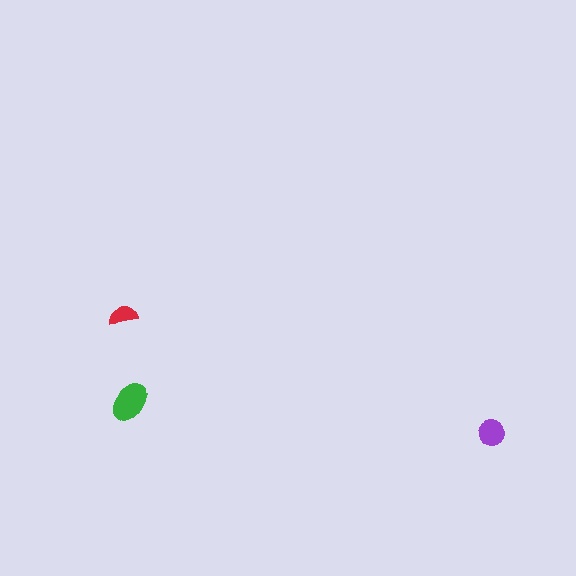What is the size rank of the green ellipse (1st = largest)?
1st.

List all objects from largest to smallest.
The green ellipse, the purple circle, the red semicircle.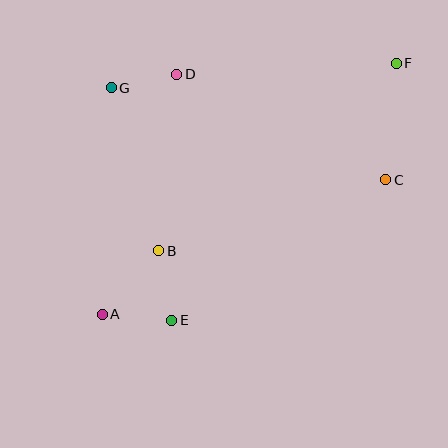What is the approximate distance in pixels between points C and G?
The distance between C and G is approximately 289 pixels.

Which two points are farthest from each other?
Points A and F are farthest from each other.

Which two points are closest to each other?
Points D and G are closest to each other.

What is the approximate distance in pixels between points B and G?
The distance between B and G is approximately 170 pixels.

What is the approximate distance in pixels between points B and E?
The distance between B and E is approximately 70 pixels.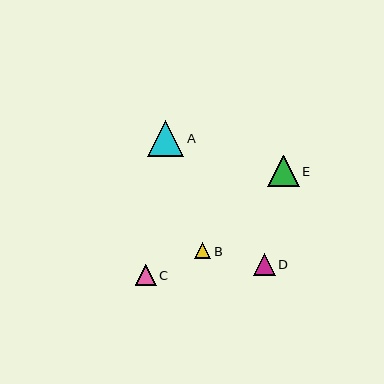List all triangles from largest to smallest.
From largest to smallest: A, E, D, C, B.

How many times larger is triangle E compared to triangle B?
Triangle E is approximately 1.9 times the size of triangle B.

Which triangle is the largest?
Triangle A is the largest with a size of approximately 36 pixels.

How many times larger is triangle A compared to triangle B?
Triangle A is approximately 2.2 times the size of triangle B.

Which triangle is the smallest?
Triangle B is the smallest with a size of approximately 16 pixels.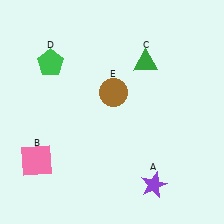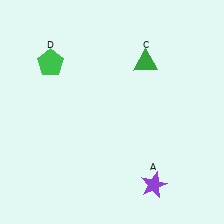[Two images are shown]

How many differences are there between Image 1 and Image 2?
There are 2 differences between the two images.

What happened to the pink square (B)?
The pink square (B) was removed in Image 2. It was in the bottom-left area of Image 1.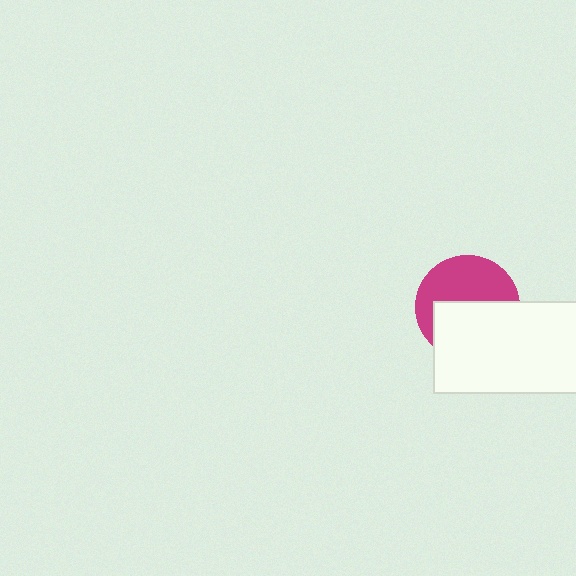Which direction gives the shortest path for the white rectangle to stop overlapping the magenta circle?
Moving down gives the shortest separation.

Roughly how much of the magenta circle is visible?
About half of it is visible (roughly 50%).